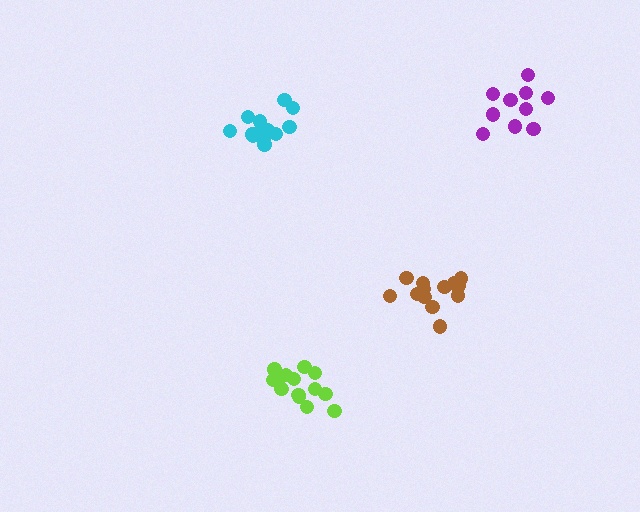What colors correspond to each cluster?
The clusters are colored: purple, cyan, lime, brown.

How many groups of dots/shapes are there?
There are 4 groups.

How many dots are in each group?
Group 1: 10 dots, Group 2: 13 dots, Group 3: 14 dots, Group 4: 13 dots (50 total).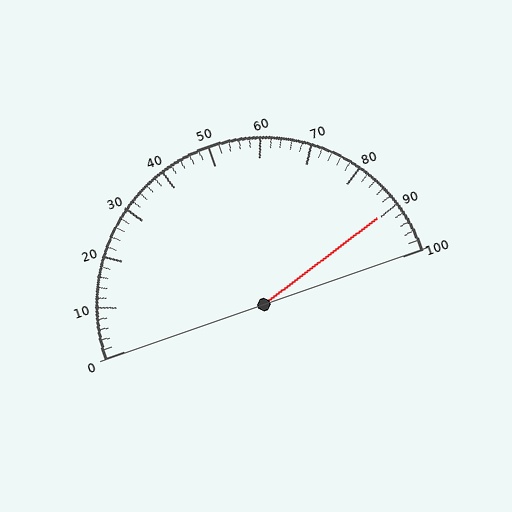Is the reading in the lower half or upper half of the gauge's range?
The reading is in the upper half of the range (0 to 100).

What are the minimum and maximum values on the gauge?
The gauge ranges from 0 to 100.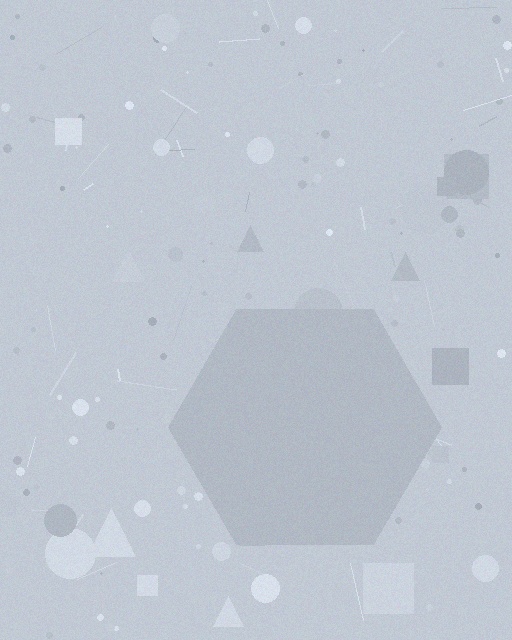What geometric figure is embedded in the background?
A hexagon is embedded in the background.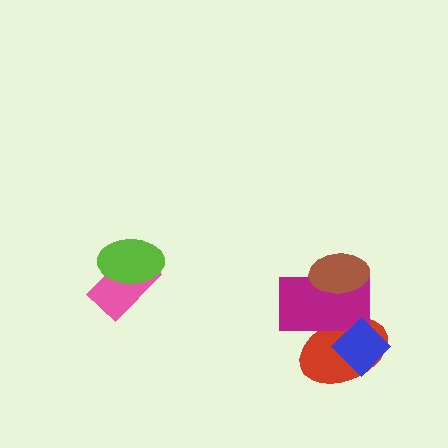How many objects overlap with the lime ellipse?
1 object overlaps with the lime ellipse.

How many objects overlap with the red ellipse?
2 objects overlap with the red ellipse.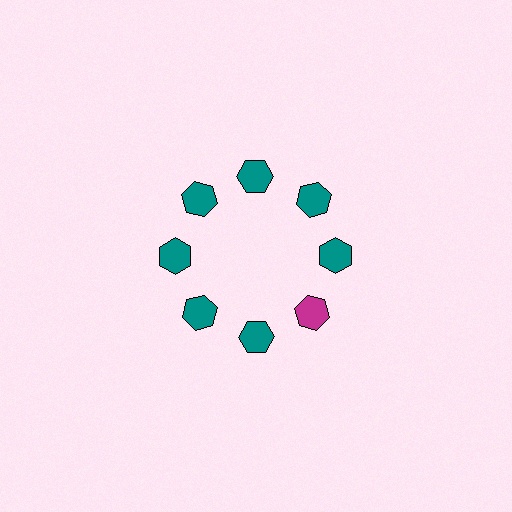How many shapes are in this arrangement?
There are 8 shapes arranged in a ring pattern.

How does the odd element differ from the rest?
It has a different color: magenta instead of teal.